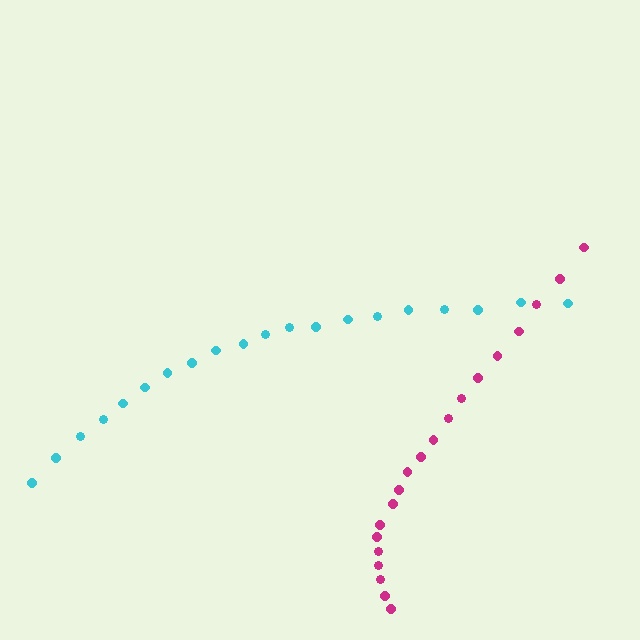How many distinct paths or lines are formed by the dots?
There are 2 distinct paths.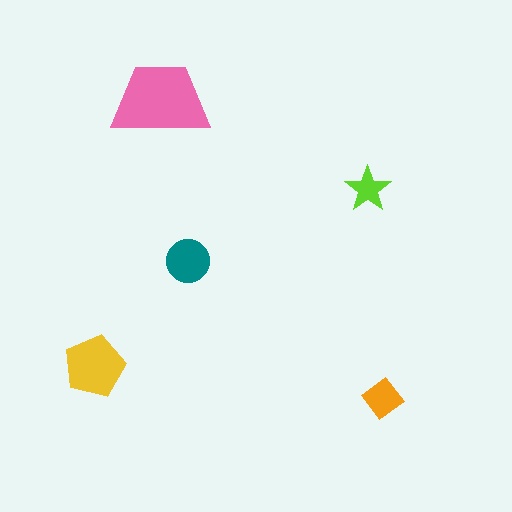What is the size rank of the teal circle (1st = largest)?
3rd.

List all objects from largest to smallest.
The pink trapezoid, the yellow pentagon, the teal circle, the orange diamond, the lime star.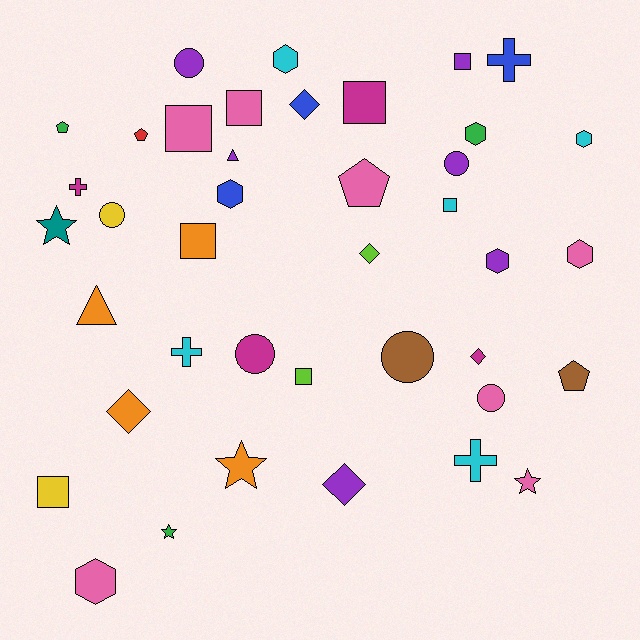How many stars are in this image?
There are 4 stars.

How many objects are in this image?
There are 40 objects.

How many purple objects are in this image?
There are 6 purple objects.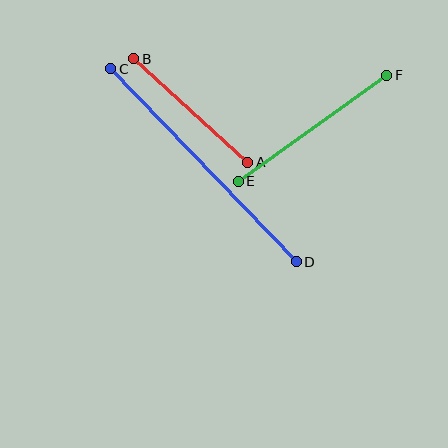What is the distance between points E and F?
The distance is approximately 182 pixels.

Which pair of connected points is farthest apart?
Points C and D are farthest apart.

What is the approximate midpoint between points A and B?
The midpoint is at approximately (191, 110) pixels.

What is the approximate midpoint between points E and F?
The midpoint is at approximately (313, 128) pixels.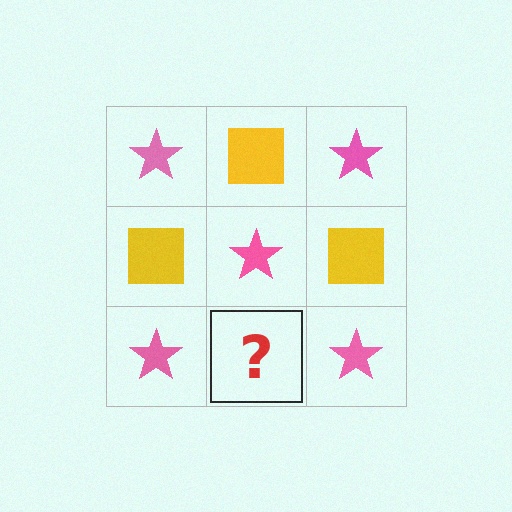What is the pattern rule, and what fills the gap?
The rule is that it alternates pink star and yellow square in a checkerboard pattern. The gap should be filled with a yellow square.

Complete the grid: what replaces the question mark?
The question mark should be replaced with a yellow square.